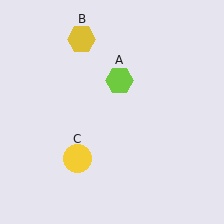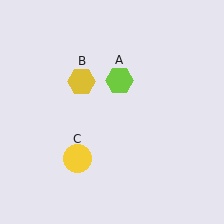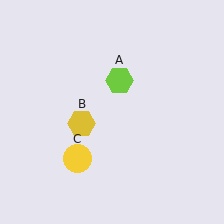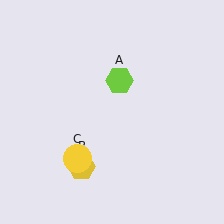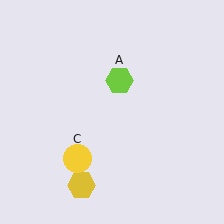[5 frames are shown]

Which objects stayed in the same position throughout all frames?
Lime hexagon (object A) and yellow circle (object C) remained stationary.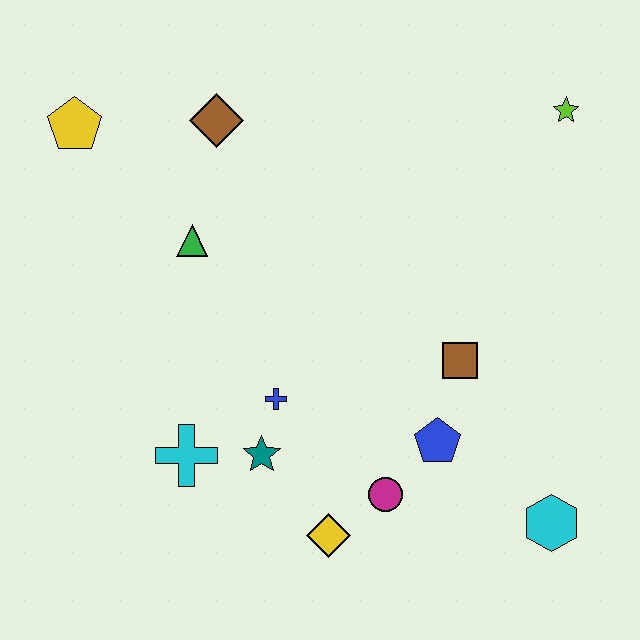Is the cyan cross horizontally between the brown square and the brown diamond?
No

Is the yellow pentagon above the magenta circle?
Yes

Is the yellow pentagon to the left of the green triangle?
Yes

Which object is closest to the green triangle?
The brown diamond is closest to the green triangle.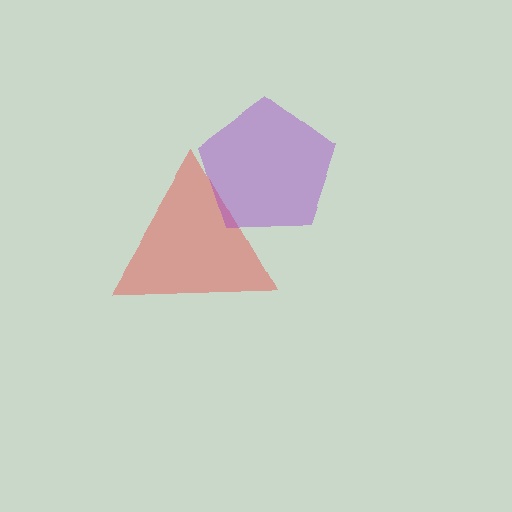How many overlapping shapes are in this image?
There are 2 overlapping shapes in the image.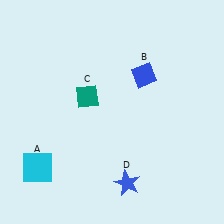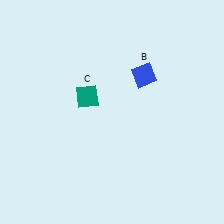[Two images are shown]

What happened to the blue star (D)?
The blue star (D) was removed in Image 2. It was in the bottom-right area of Image 1.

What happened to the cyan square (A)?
The cyan square (A) was removed in Image 2. It was in the bottom-left area of Image 1.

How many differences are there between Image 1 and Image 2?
There are 2 differences between the two images.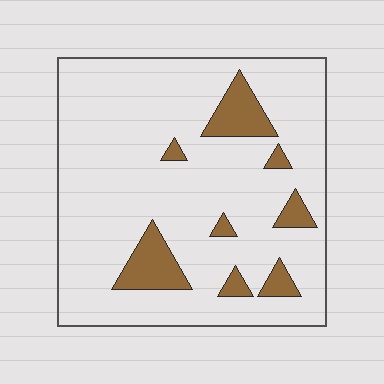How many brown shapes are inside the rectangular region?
8.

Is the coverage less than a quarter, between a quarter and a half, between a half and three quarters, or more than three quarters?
Less than a quarter.